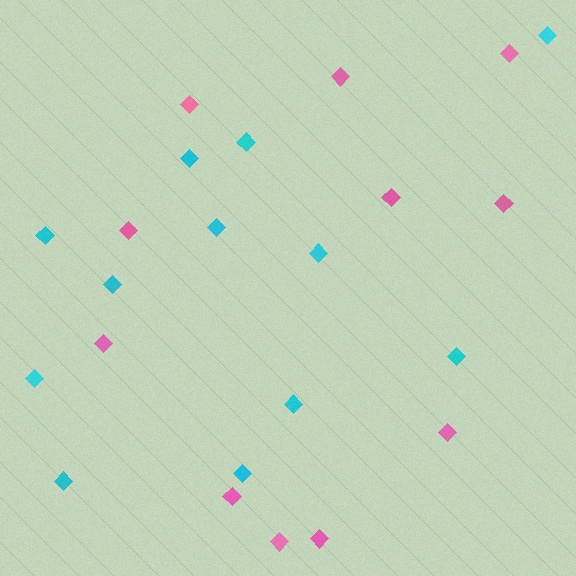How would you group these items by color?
There are 2 groups: one group of cyan diamonds (12) and one group of pink diamonds (11).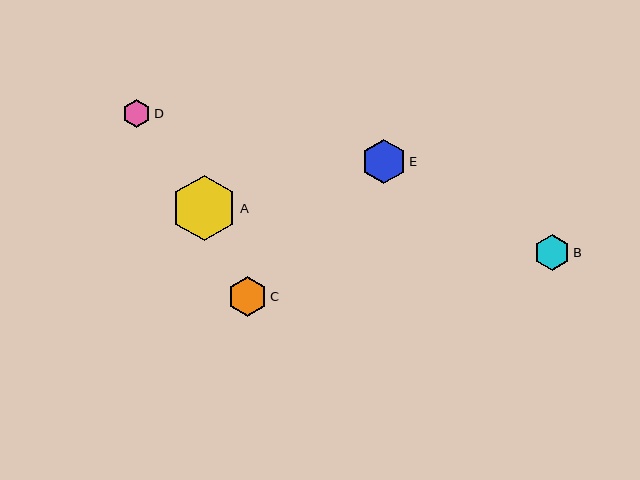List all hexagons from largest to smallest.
From largest to smallest: A, E, C, B, D.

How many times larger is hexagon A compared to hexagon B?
Hexagon A is approximately 1.8 times the size of hexagon B.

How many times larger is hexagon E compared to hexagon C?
Hexagon E is approximately 1.1 times the size of hexagon C.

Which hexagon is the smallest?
Hexagon D is the smallest with a size of approximately 28 pixels.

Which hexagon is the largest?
Hexagon A is the largest with a size of approximately 65 pixels.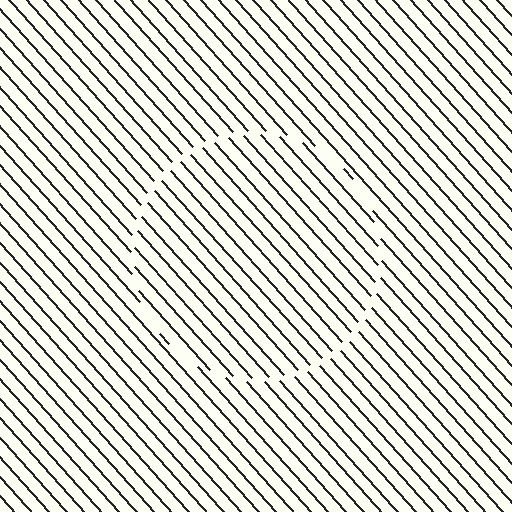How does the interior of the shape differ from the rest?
The interior of the shape contains the same grating, shifted by half a period — the contour is defined by the phase discontinuity where line-ends from the inner and outer gratings abut.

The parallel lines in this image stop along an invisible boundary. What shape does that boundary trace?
An illusory circle. The interior of the shape contains the same grating, shifted by half a period — the contour is defined by the phase discontinuity where line-ends from the inner and outer gratings abut.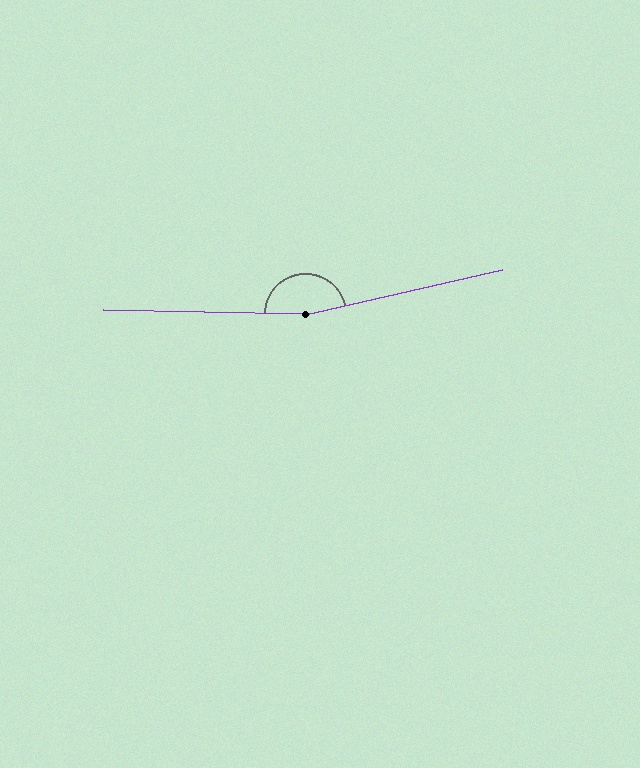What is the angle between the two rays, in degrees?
Approximately 166 degrees.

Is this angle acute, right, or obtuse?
It is obtuse.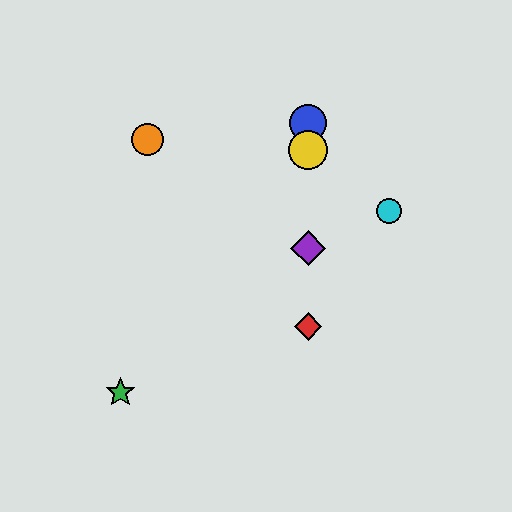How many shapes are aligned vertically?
4 shapes (the red diamond, the blue circle, the yellow circle, the purple diamond) are aligned vertically.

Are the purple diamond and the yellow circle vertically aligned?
Yes, both are at x≈308.